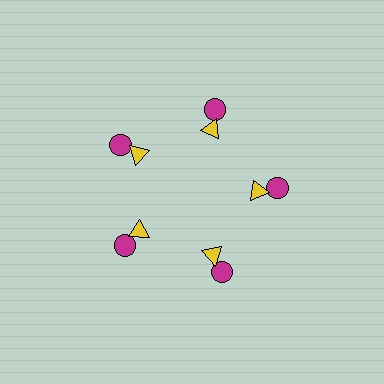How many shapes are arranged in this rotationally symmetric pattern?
There are 10 shapes, arranged in 5 groups of 2.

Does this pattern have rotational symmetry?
Yes, this pattern has 5-fold rotational symmetry. It looks the same after rotating 72 degrees around the center.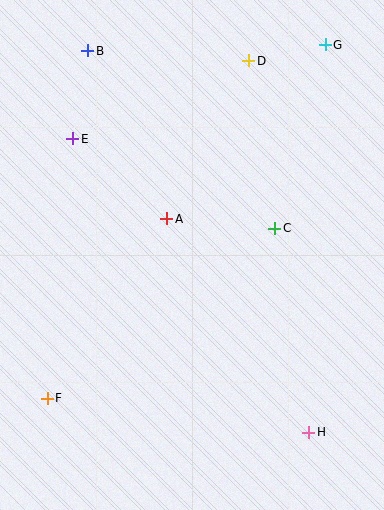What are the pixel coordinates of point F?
Point F is at (47, 398).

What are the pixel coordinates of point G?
Point G is at (325, 45).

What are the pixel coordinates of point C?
Point C is at (275, 228).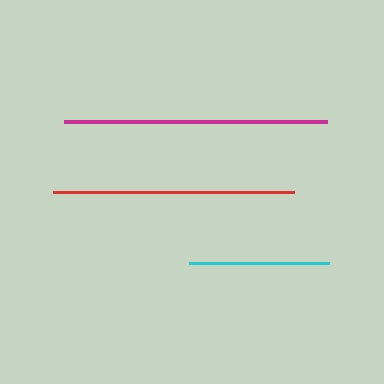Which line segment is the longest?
The magenta line is the longest at approximately 262 pixels.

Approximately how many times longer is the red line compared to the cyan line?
The red line is approximately 1.7 times the length of the cyan line.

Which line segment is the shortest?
The cyan line is the shortest at approximately 141 pixels.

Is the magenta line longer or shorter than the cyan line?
The magenta line is longer than the cyan line.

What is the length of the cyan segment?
The cyan segment is approximately 141 pixels long.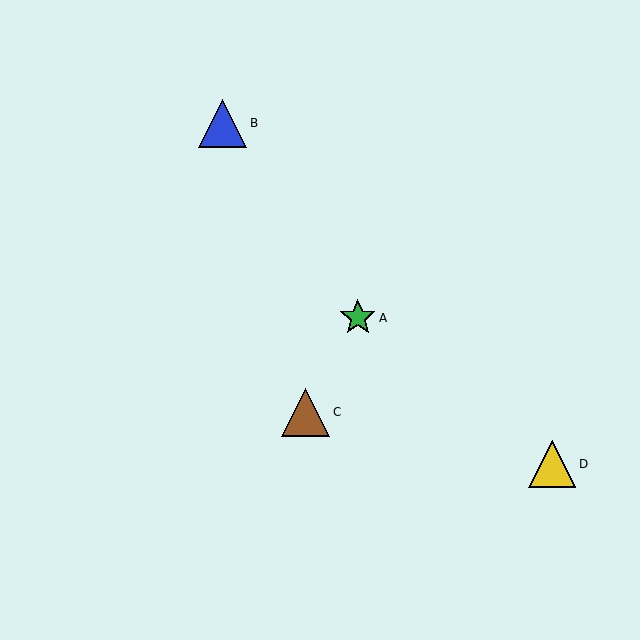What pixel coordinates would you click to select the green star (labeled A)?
Click at (358, 318) to select the green star A.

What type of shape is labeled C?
Shape C is a brown triangle.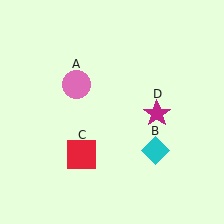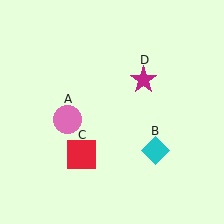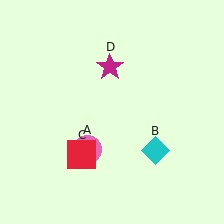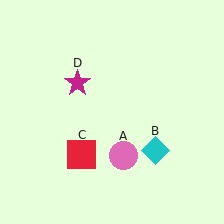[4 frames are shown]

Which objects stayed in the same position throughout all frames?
Cyan diamond (object B) and red square (object C) remained stationary.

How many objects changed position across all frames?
2 objects changed position: pink circle (object A), magenta star (object D).